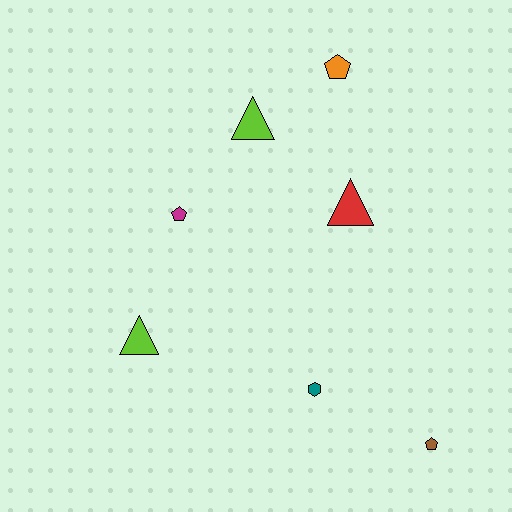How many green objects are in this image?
There are no green objects.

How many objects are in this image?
There are 7 objects.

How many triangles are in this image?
There are 3 triangles.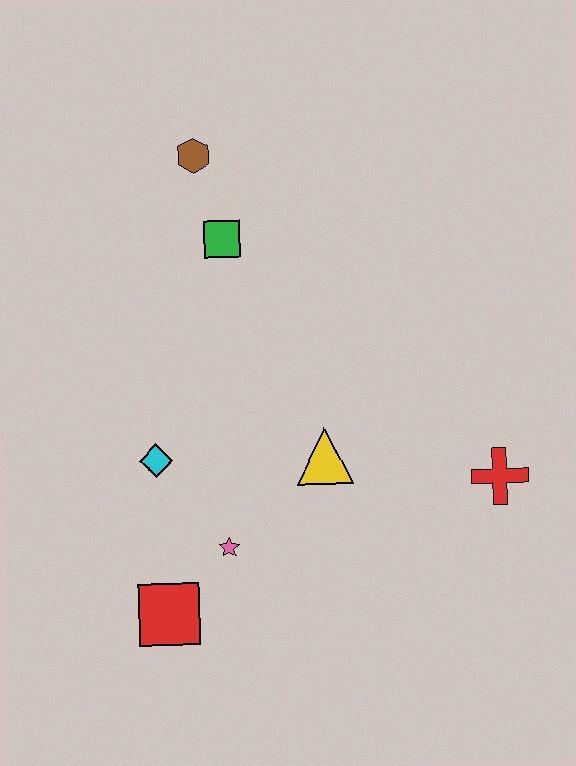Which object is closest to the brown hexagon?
The green square is closest to the brown hexagon.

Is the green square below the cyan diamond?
No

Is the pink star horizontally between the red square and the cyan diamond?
No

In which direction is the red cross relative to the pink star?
The red cross is to the right of the pink star.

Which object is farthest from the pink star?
The brown hexagon is farthest from the pink star.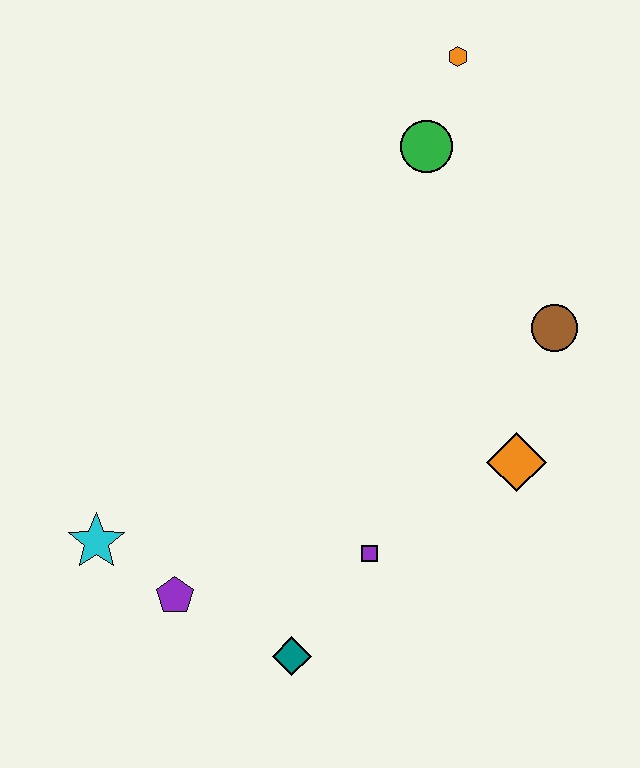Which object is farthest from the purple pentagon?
The orange hexagon is farthest from the purple pentagon.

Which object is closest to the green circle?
The orange hexagon is closest to the green circle.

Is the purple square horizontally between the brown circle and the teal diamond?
Yes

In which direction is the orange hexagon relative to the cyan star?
The orange hexagon is above the cyan star.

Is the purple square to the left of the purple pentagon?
No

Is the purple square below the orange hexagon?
Yes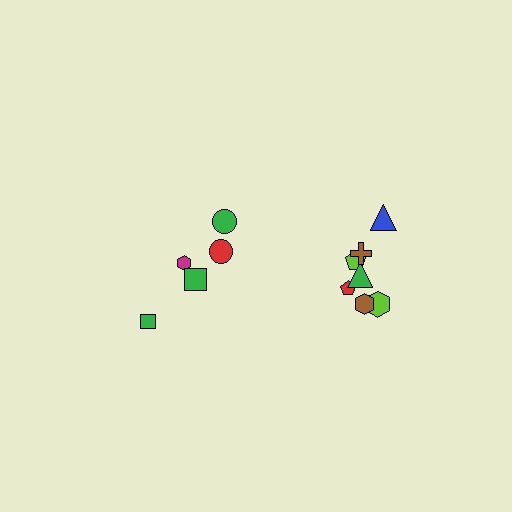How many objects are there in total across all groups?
There are 12 objects.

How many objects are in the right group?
There are 7 objects.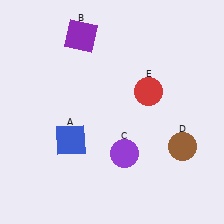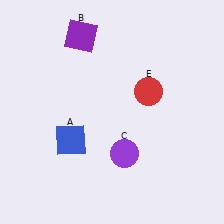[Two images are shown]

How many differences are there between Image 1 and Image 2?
There is 1 difference between the two images.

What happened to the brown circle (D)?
The brown circle (D) was removed in Image 2. It was in the bottom-right area of Image 1.